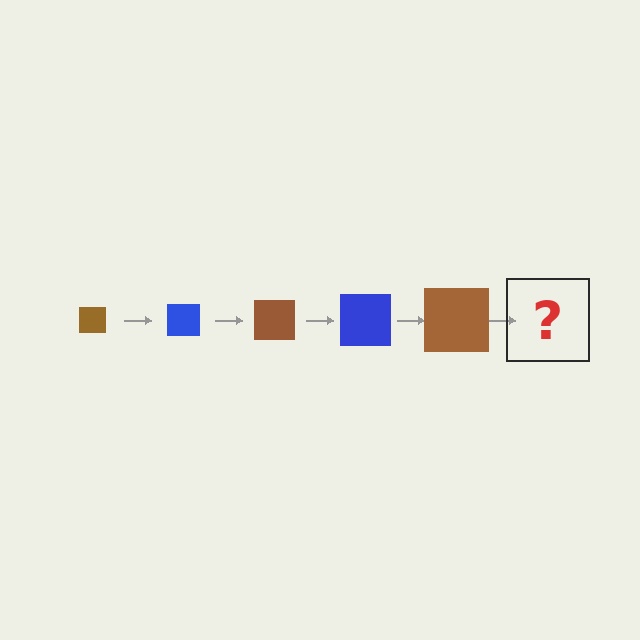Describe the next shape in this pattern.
It should be a blue square, larger than the previous one.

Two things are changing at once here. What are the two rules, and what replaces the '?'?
The two rules are that the square grows larger each step and the color cycles through brown and blue. The '?' should be a blue square, larger than the previous one.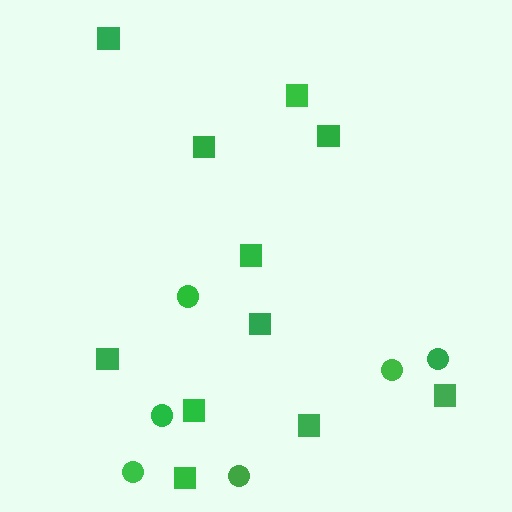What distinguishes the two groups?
There are 2 groups: one group of circles (6) and one group of squares (11).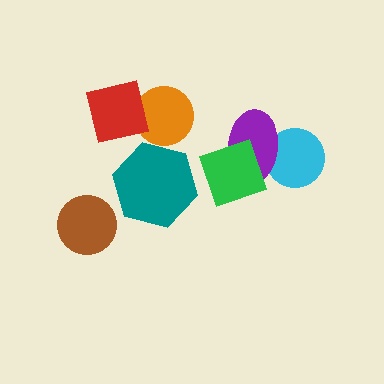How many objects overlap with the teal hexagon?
0 objects overlap with the teal hexagon.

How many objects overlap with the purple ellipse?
2 objects overlap with the purple ellipse.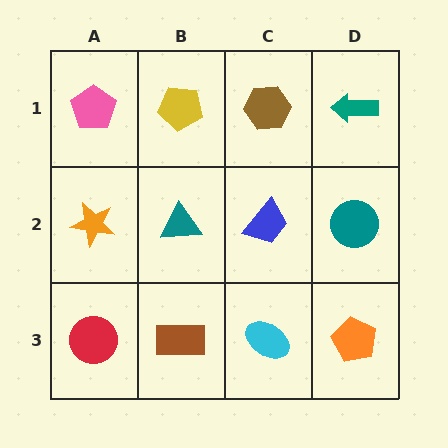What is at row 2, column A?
An orange star.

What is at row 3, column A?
A red circle.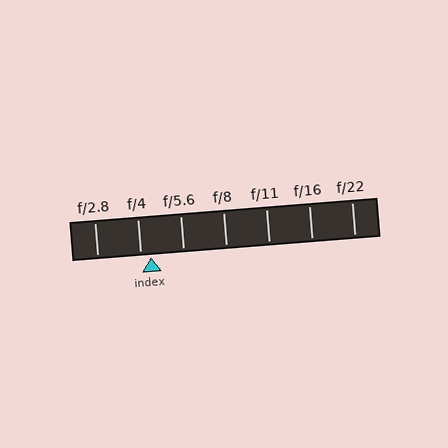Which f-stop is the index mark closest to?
The index mark is closest to f/4.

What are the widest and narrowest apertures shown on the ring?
The widest aperture shown is f/2.8 and the narrowest is f/22.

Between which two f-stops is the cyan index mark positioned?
The index mark is between f/4 and f/5.6.